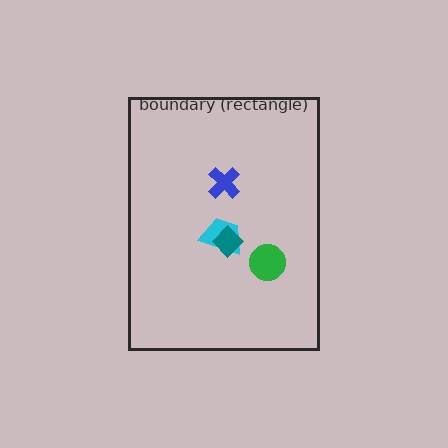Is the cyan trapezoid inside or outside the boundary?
Inside.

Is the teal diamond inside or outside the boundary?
Inside.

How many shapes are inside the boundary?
4 inside, 0 outside.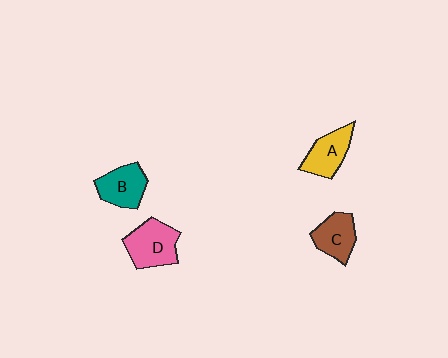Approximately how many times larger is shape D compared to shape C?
Approximately 1.3 times.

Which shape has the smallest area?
Shape C (brown).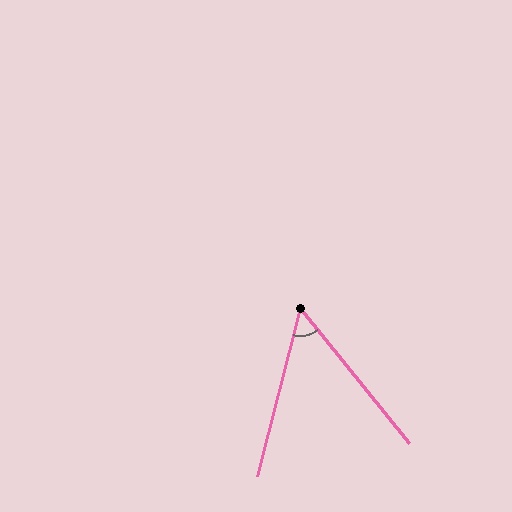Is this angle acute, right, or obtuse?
It is acute.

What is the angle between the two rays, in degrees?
Approximately 53 degrees.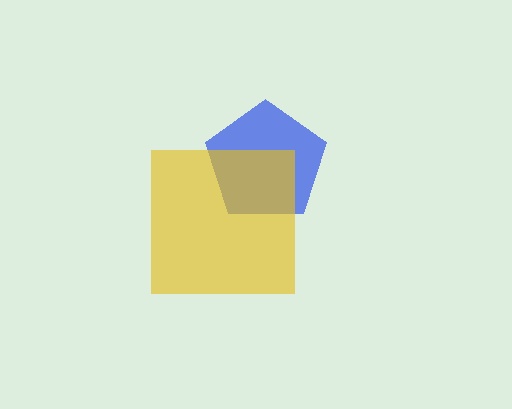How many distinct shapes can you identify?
There are 2 distinct shapes: a blue pentagon, a yellow square.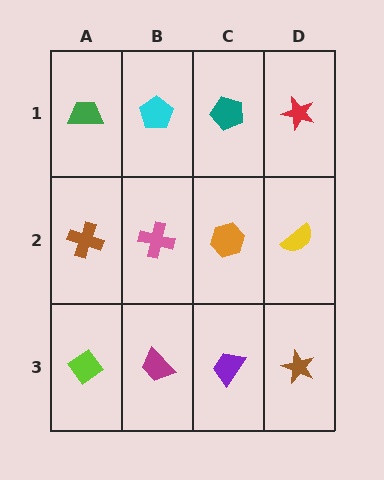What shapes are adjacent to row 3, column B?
A pink cross (row 2, column B), a lime diamond (row 3, column A), a purple trapezoid (row 3, column C).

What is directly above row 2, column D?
A red star.